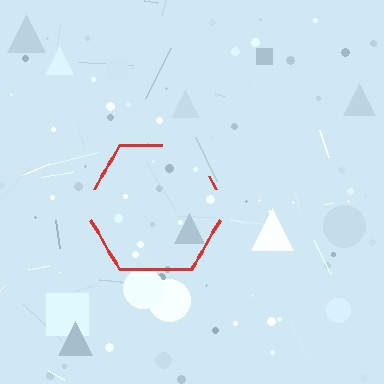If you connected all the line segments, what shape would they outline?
They would outline a hexagon.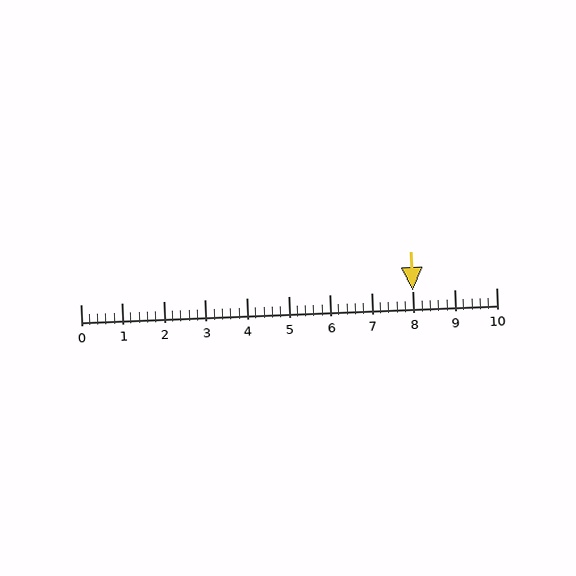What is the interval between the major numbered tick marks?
The major tick marks are spaced 1 units apart.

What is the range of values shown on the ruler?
The ruler shows values from 0 to 10.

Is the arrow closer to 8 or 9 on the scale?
The arrow is closer to 8.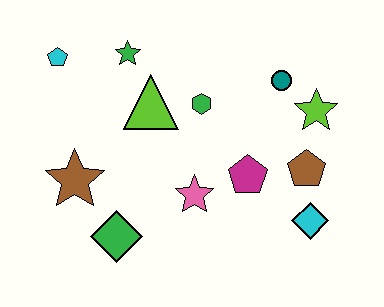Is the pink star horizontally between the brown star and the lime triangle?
No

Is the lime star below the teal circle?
Yes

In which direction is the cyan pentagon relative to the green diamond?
The cyan pentagon is above the green diamond.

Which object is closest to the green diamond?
The brown star is closest to the green diamond.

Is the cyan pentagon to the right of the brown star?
No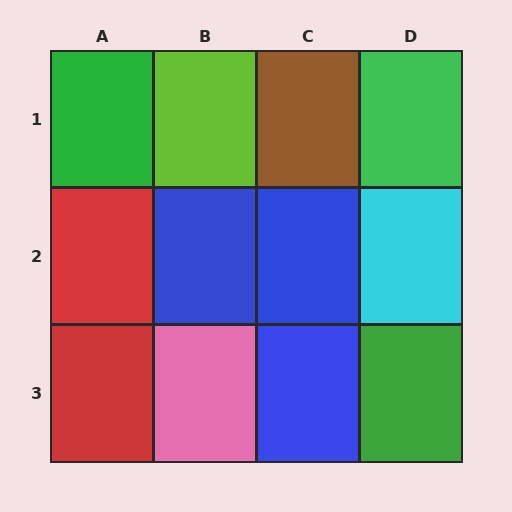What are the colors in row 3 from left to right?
Red, pink, blue, green.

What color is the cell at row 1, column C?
Brown.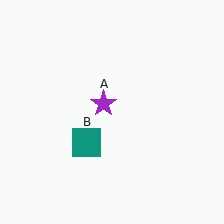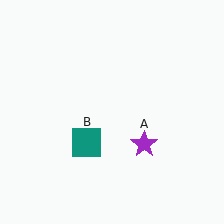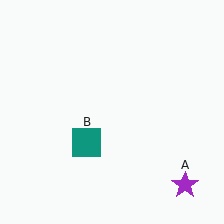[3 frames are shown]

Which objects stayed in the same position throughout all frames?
Teal square (object B) remained stationary.